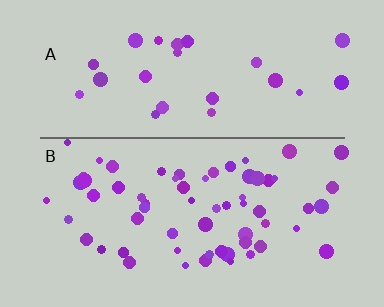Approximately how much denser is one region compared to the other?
Approximately 2.4× — region B over region A.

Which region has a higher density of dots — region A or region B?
B (the bottom).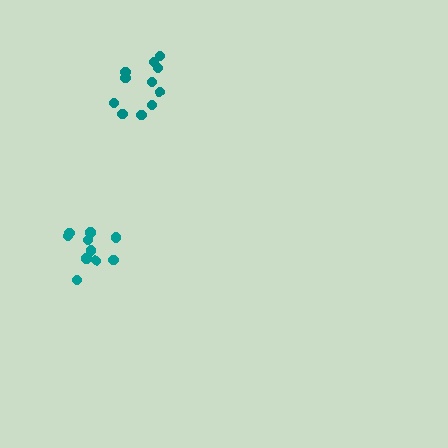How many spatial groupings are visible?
There are 2 spatial groupings.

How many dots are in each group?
Group 1: 11 dots, Group 2: 10 dots (21 total).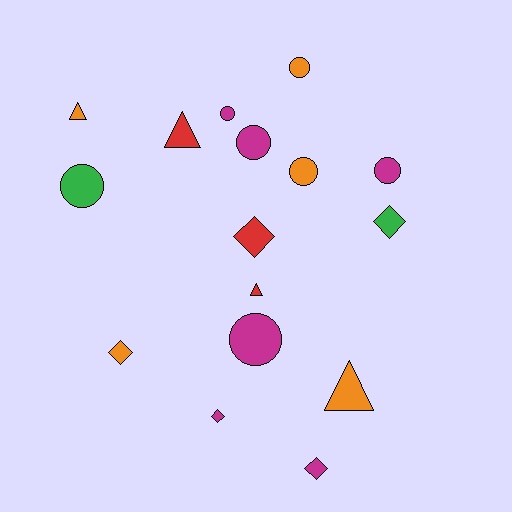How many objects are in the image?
There are 16 objects.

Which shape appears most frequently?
Circle, with 7 objects.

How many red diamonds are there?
There is 1 red diamond.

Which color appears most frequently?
Magenta, with 6 objects.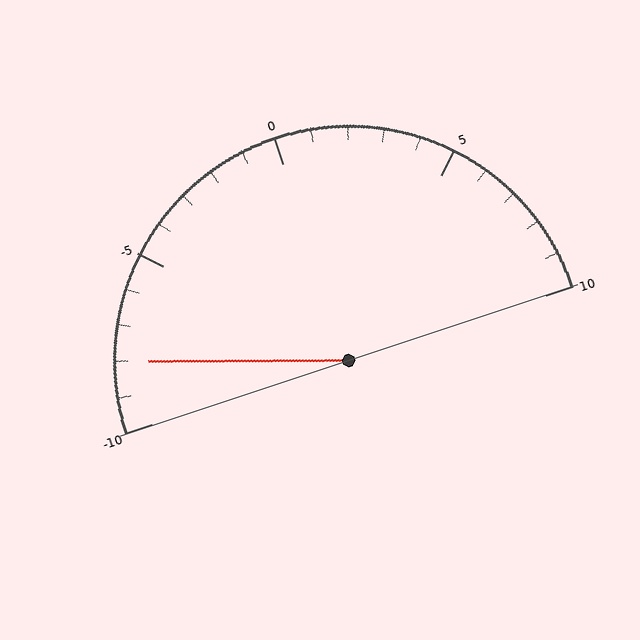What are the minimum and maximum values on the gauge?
The gauge ranges from -10 to 10.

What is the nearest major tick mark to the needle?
The nearest major tick mark is -10.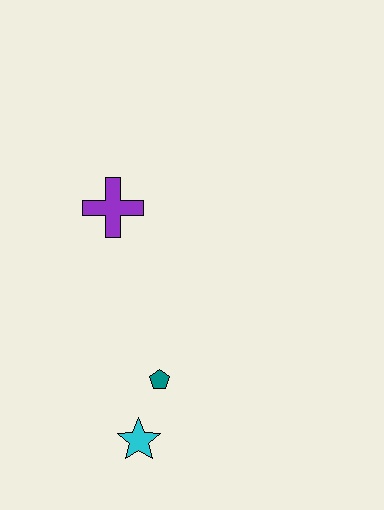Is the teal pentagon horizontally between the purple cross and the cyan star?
No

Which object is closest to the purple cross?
The teal pentagon is closest to the purple cross.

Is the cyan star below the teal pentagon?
Yes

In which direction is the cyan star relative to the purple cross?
The cyan star is below the purple cross.